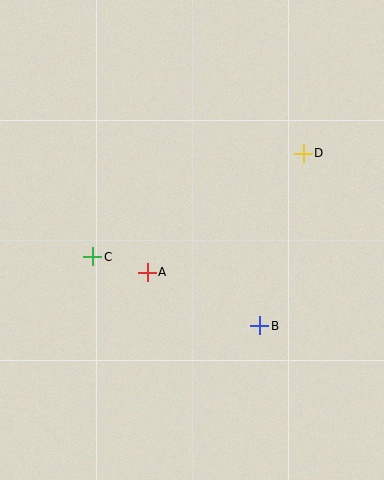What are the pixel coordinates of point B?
Point B is at (260, 326).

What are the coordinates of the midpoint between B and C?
The midpoint between B and C is at (176, 291).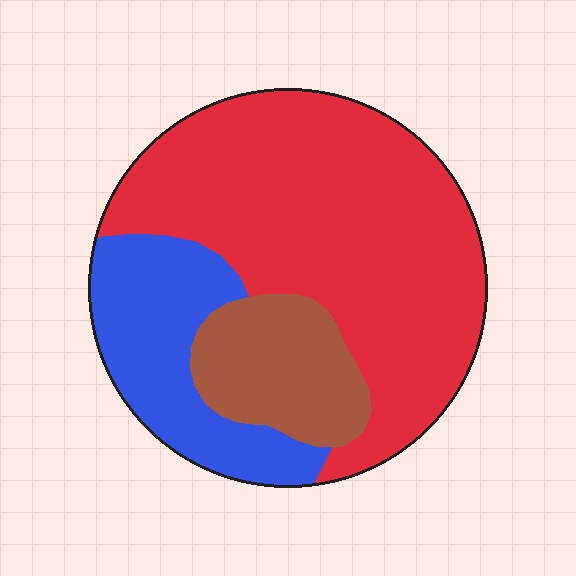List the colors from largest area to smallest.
From largest to smallest: red, blue, brown.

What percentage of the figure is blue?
Blue takes up between a sixth and a third of the figure.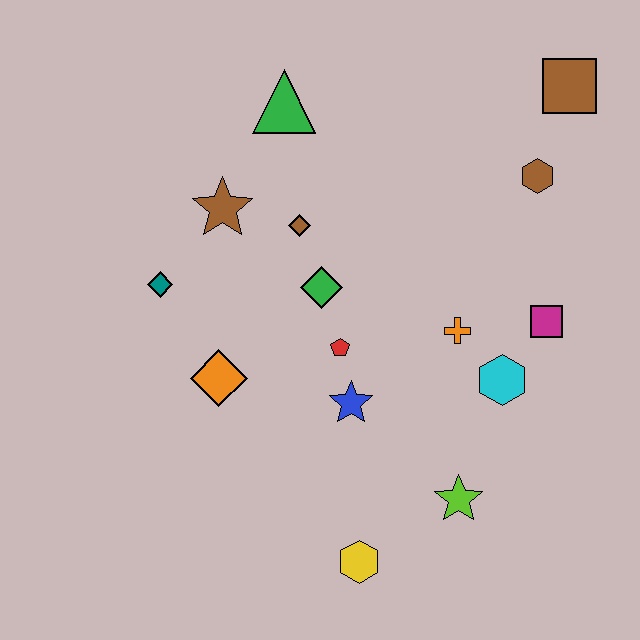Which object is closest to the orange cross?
The cyan hexagon is closest to the orange cross.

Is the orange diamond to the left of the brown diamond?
Yes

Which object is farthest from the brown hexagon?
The yellow hexagon is farthest from the brown hexagon.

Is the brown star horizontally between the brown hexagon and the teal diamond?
Yes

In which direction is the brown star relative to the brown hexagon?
The brown star is to the left of the brown hexagon.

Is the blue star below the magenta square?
Yes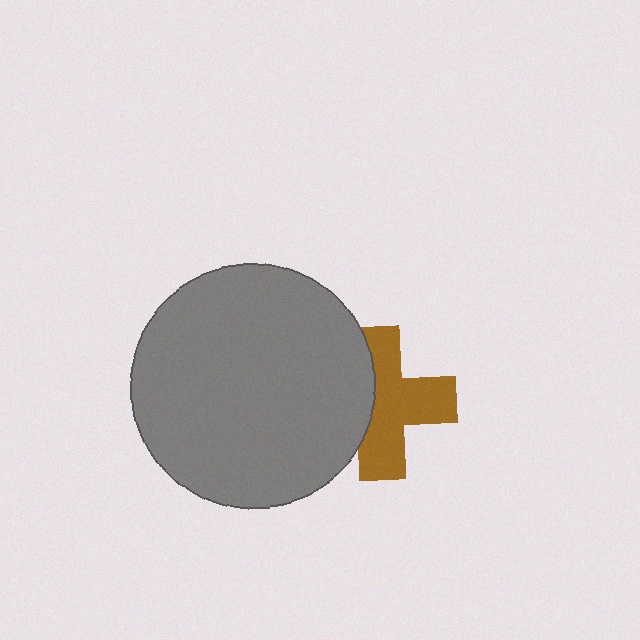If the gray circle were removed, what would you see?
You would see the complete brown cross.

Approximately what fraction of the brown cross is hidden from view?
Roughly 36% of the brown cross is hidden behind the gray circle.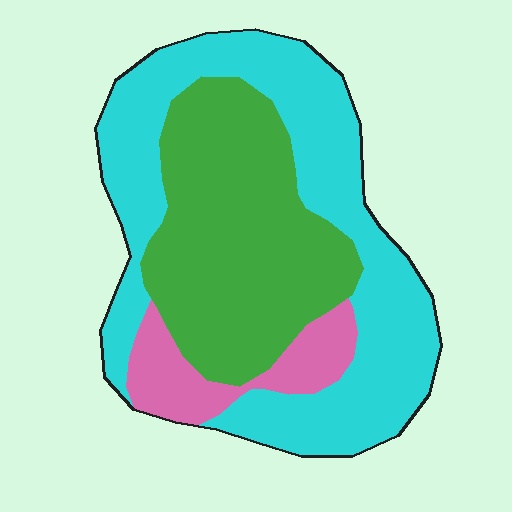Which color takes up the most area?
Cyan, at roughly 50%.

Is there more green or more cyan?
Cyan.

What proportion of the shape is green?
Green takes up about two fifths (2/5) of the shape.